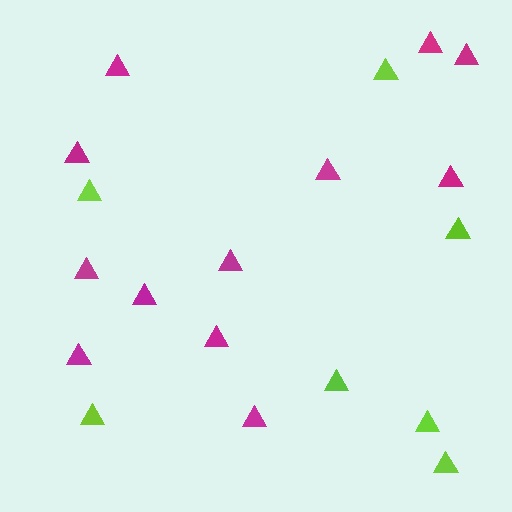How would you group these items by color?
There are 2 groups: one group of magenta triangles (12) and one group of lime triangles (7).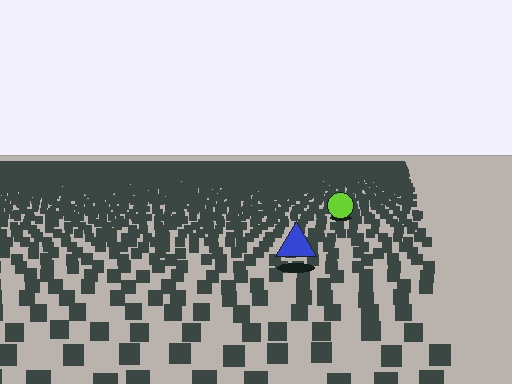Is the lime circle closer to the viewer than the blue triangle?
No. The blue triangle is closer — you can tell from the texture gradient: the ground texture is coarser near it.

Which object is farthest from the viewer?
The lime circle is farthest from the viewer. It appears smaller and the ground texture around it is denser.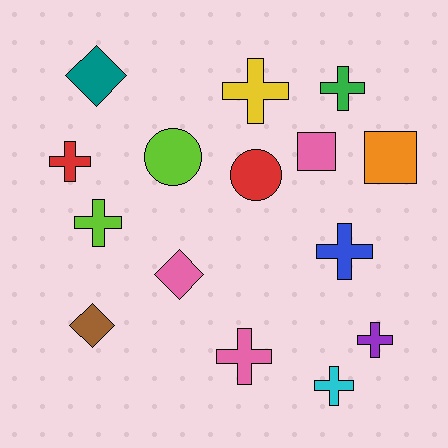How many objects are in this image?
There are 15 objects.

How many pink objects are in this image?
There are 3 pink objects.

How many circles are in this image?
There are 2 circles.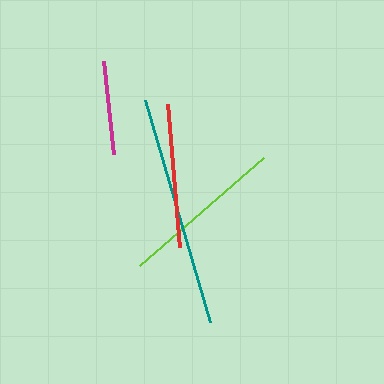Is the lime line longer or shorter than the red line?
The lime line is longer than the red line.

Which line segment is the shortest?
The magenta line is the shortest at approximately 93 pixels.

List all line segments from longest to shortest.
From longest to shortest: teal, lime, red, magenta.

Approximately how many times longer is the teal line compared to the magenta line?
The teal line is approximately 2.5 times the length of the magenta line.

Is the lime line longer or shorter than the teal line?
The teal line is longer than the lime line.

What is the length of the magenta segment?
The magenta segment is approximately 93 pixels long.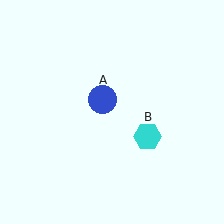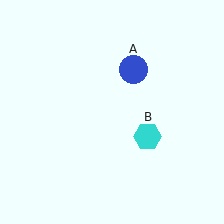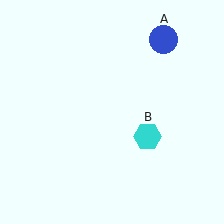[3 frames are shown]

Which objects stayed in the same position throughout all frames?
Cyan hexagon (object B) remained stationary.